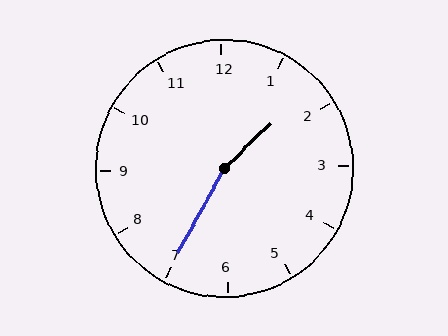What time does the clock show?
1:35.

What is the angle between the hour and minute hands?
Approximately 162 degrees.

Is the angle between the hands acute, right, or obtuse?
It is obtuse.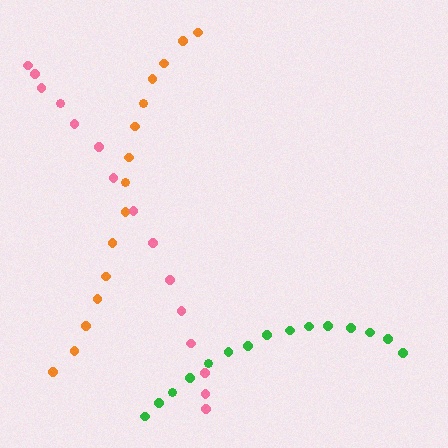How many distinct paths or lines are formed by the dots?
There are 3 distinct paths.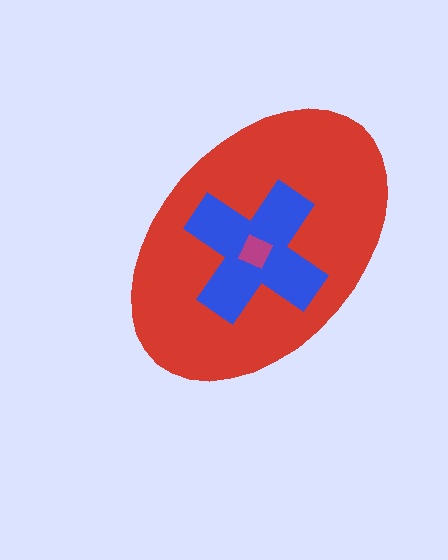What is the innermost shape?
The magenta diamond.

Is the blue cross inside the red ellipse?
Yes.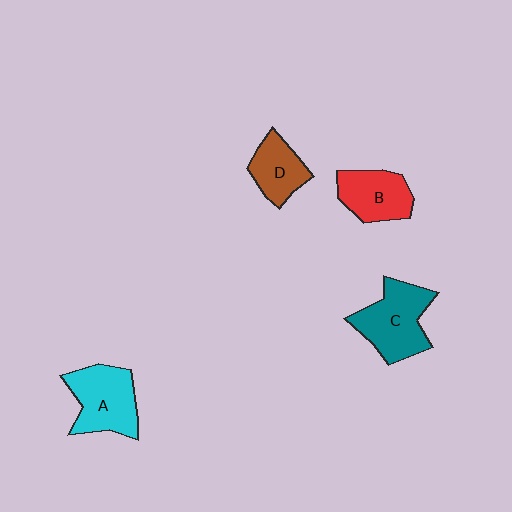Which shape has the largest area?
Shape C (teal).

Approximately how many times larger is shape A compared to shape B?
Approximately 1.2 times.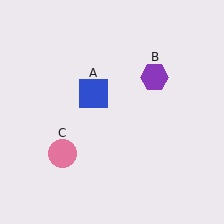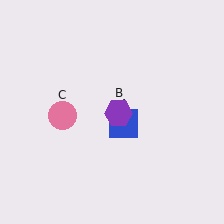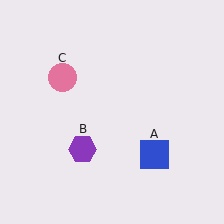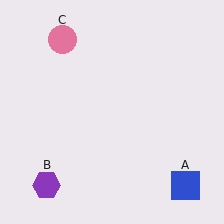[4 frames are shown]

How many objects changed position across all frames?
3 objects changed position: blue square (object A), purple hexagon (object B), pink circle (object C).